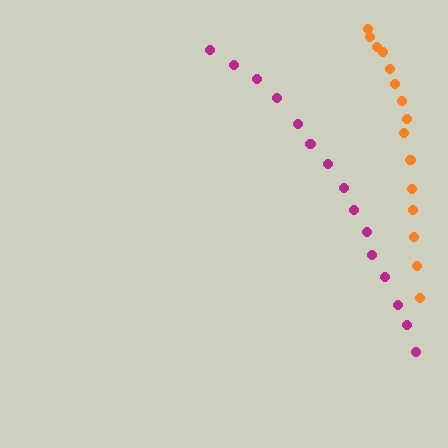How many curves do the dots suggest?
There are 2 distinct paths.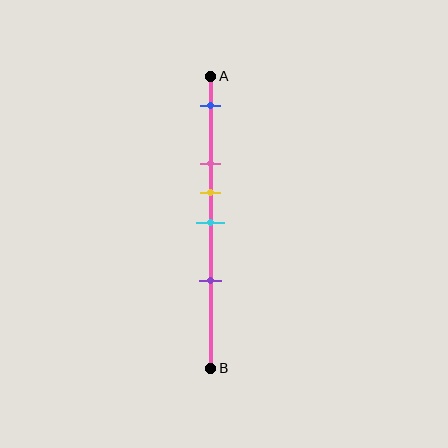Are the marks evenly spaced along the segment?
No, the marks are not evenly spaced.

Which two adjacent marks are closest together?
The yellow and cyan marks are the closest adjacent pair.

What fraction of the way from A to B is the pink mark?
The pink mark is approximately 30% (0.3) of the way from A to B.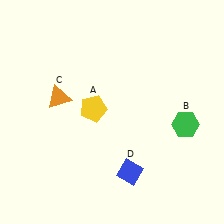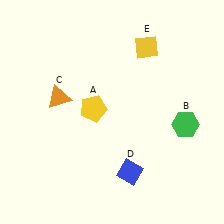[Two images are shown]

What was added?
A yellow diamond (E) was added in Image 2.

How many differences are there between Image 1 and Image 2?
There is 1 difference between the two images.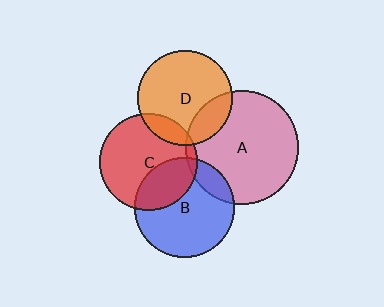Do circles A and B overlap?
Yes.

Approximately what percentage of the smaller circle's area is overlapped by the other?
Approximately 15%.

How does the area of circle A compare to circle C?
Approximately 1.4 times.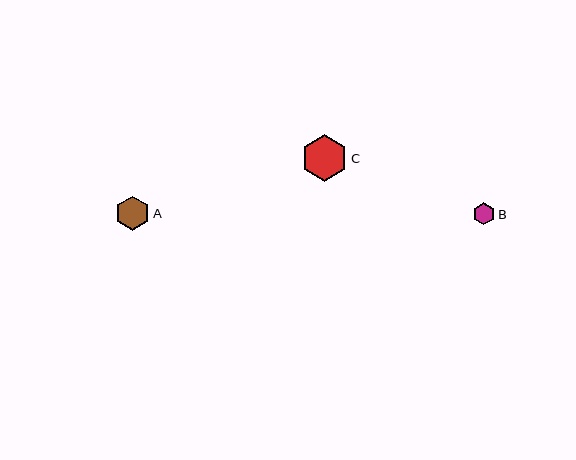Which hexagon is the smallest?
Hexagon B is the smallest with a size of approximately 22 pixels.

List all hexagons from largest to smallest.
From largest to smallest: C, A, B.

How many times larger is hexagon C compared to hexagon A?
Hexagon C is approximately 1.4 times the size of hexagon A.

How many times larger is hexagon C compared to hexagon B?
Hexagon C is approximately 2.1 times the size of hexagon B.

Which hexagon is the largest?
Hexagon C is the largest with a size of approximately 47 pixels.